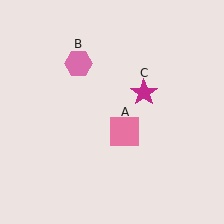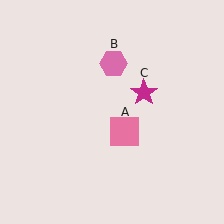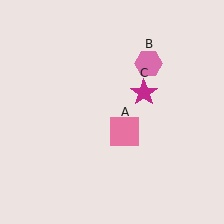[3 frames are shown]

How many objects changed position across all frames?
1 object changed position: pink hexagon (object B).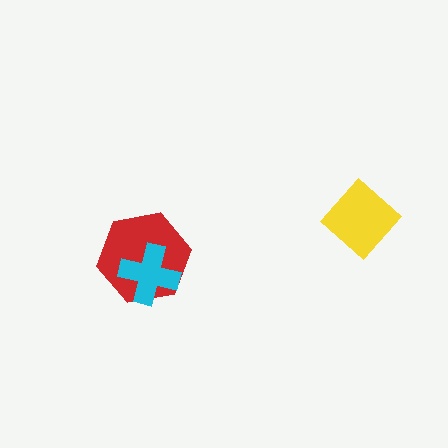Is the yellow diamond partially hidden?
No, no other shape covers it.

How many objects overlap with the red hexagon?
1 object overlaps with the red hexagon.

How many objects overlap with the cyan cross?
1 object overlaps with the cyan cross.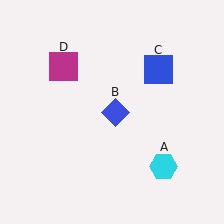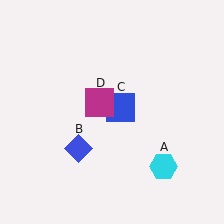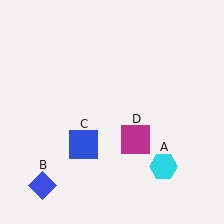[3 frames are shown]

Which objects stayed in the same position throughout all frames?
Cyan hexagon (object A) remained stationary.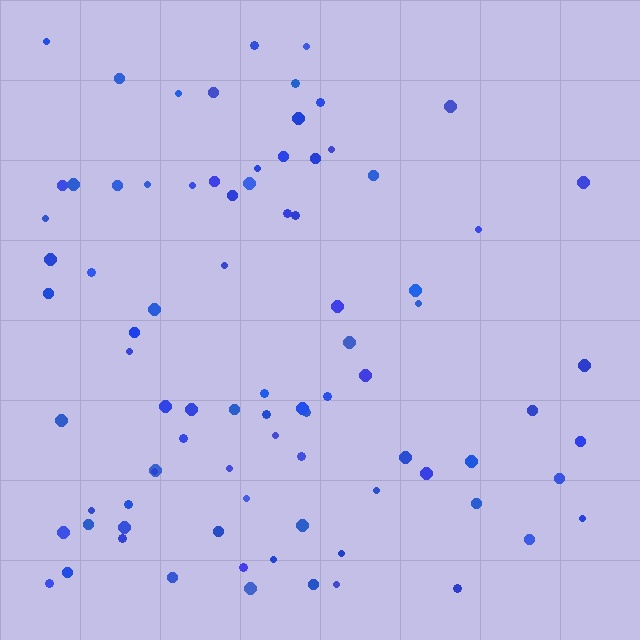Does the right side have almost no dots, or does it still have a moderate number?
Still a moderate number, just noticeably fewer than the left.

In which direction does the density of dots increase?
From right to left, with the left side densest.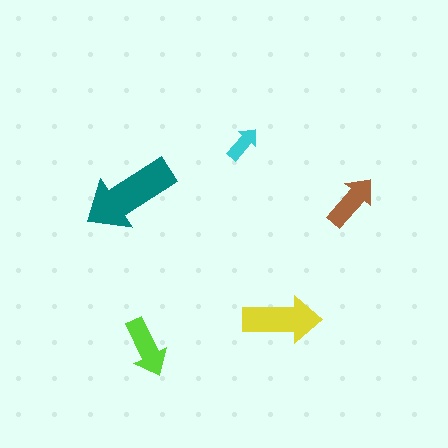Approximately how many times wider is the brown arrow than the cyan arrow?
About 1.5 times wider.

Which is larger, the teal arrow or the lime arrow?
The teal one.